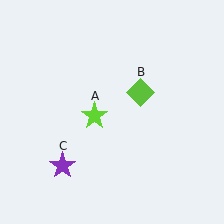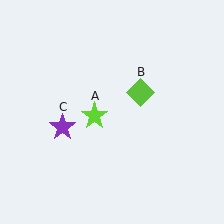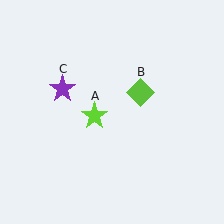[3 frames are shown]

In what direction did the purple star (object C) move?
The purple star (object C) moved up.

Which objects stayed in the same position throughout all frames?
Lime star (object A) and lime diamond (object B) remained stationary.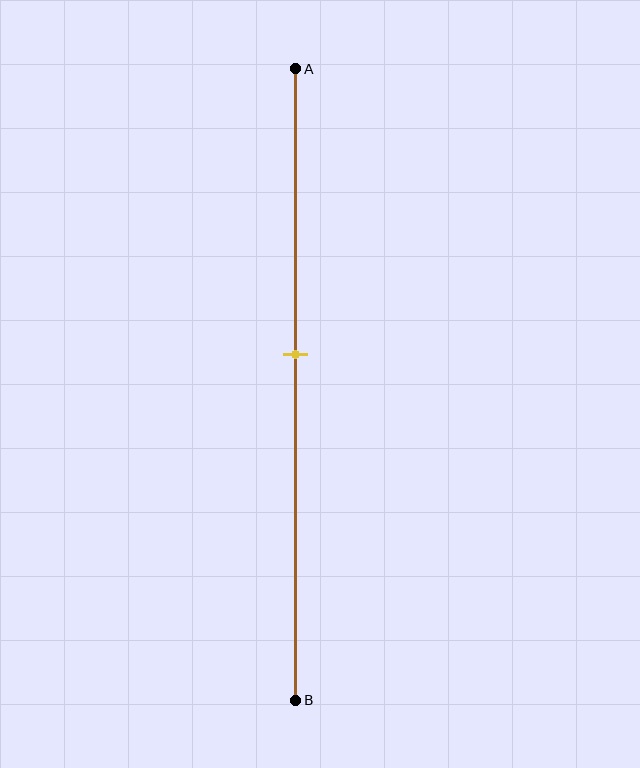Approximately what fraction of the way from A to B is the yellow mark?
The yellow mark is approximately 45% of the way from A to B.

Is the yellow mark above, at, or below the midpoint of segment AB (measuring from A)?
The yellow mark is above the midpoint of segment AB.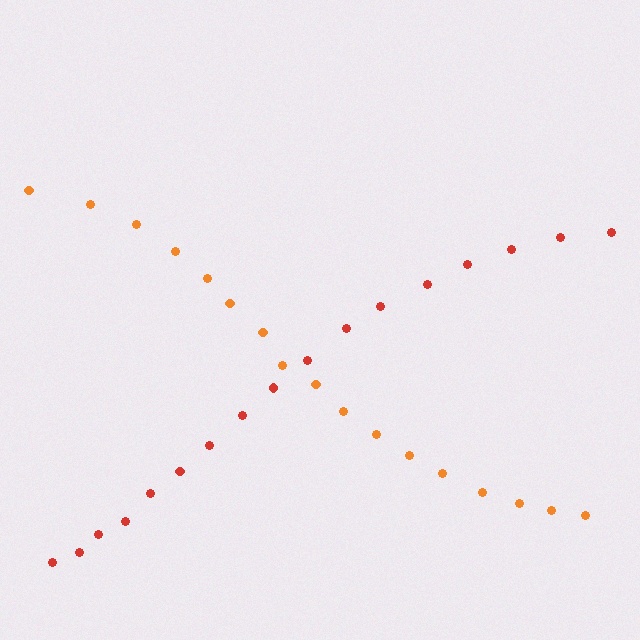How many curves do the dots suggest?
There are 2 distinct paths.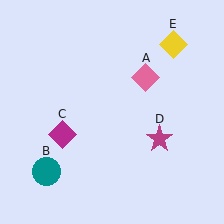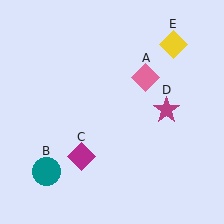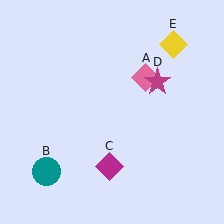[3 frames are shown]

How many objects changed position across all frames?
2 objects changed position: magenta diamond (object C), magenta star (object D).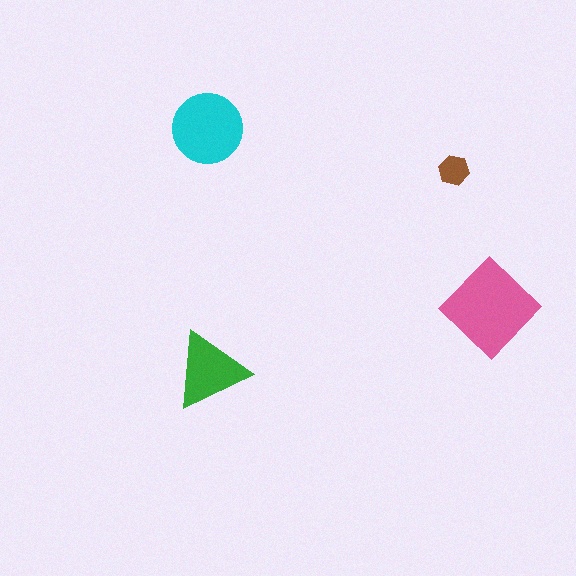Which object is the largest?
The pink diamond.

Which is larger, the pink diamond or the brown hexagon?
The pink diamond.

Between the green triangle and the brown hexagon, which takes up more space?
The green triangle.